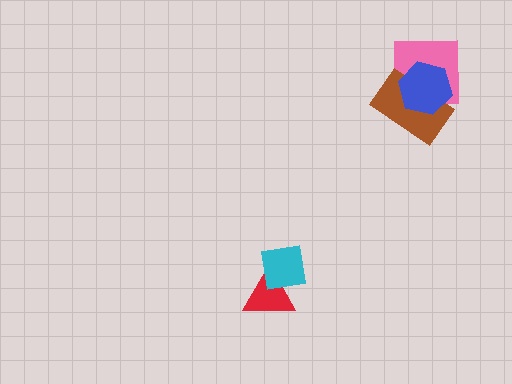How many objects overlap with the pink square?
2 objects overlap with the pink square.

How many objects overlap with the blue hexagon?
2 objects overlap with the blue hexagon.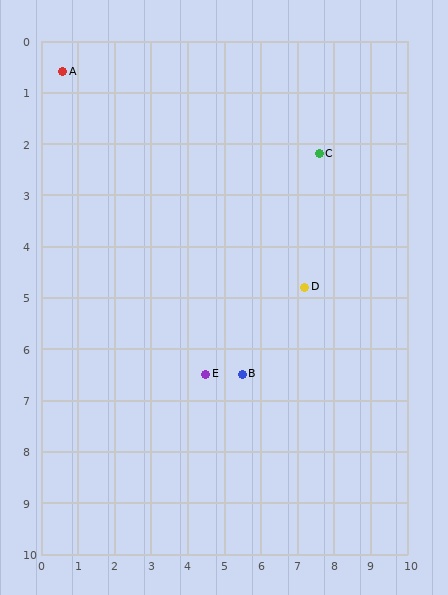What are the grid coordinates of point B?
Point B is at approximately (5.5, 6.5).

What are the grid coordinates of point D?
Point D is at approximately (7.2, 4.8).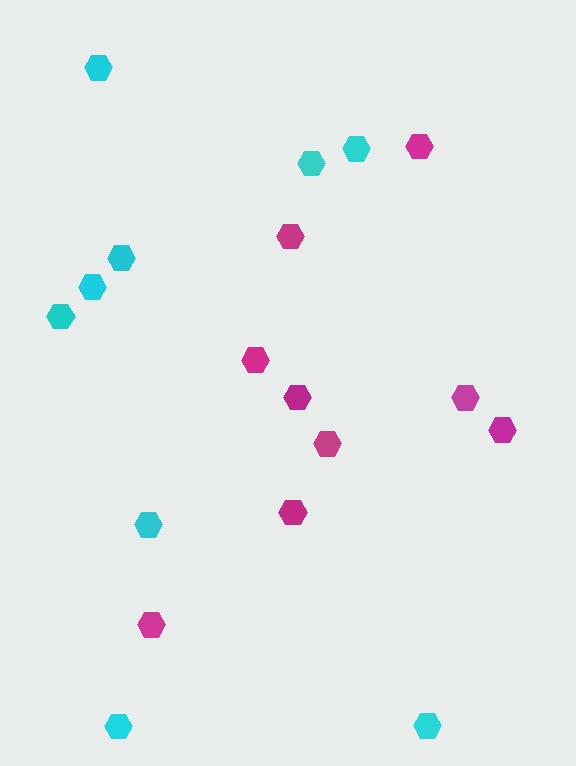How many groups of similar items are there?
There are 2 groups: one group of magenta hexagons (9) and one group of cyan hexagons (9).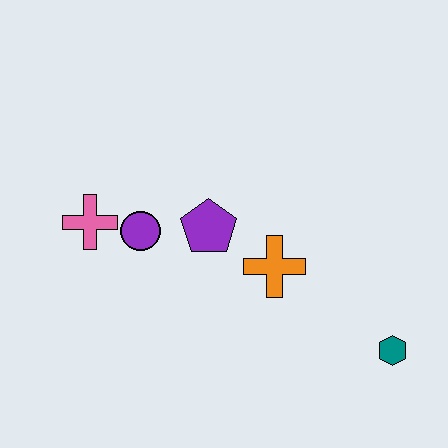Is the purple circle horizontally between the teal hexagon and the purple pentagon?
No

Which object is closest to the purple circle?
The pink cross is closest to the purple circle.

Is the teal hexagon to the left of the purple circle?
No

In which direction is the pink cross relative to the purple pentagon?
The pink cross is to the left of the purple pentagon.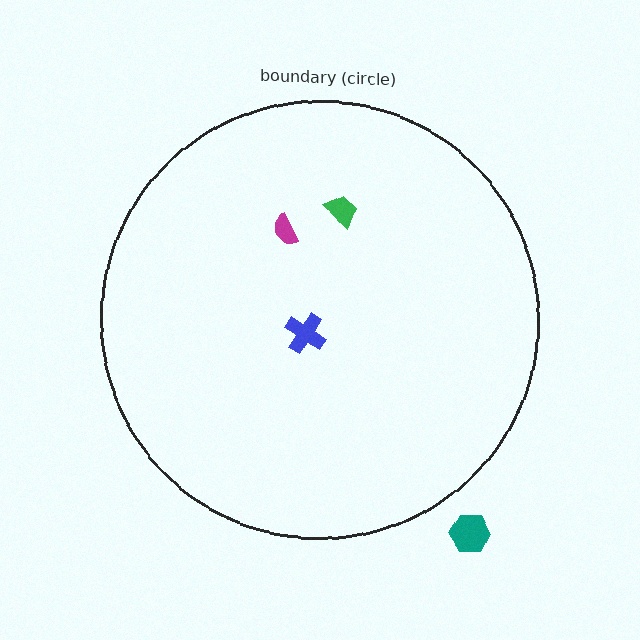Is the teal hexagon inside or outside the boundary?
Outside.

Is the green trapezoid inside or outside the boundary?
Inside.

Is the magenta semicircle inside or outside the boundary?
Inside.